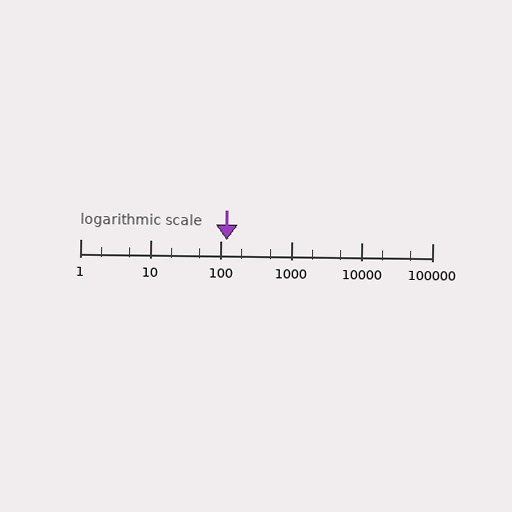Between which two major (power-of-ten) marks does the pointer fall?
The pointer is between 100 and 1000.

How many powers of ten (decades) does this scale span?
The scale spans 5 decades, from 1 to 100000.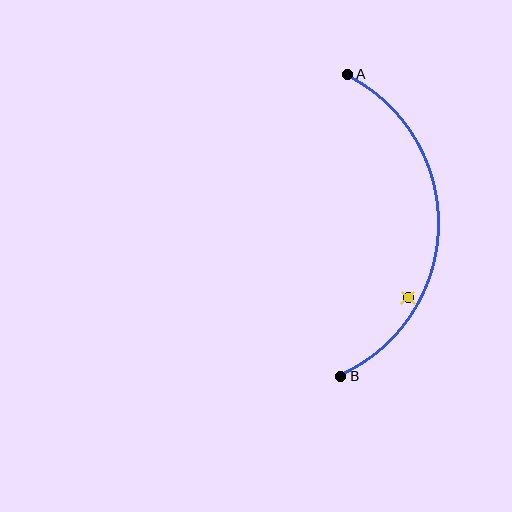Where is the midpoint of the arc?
The arc midpoint is the point on the curve farthest from the straight line joining A and B. It sits to the right of that line.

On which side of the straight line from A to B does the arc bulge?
The arc bulges to the right of the straight line connecting A and B.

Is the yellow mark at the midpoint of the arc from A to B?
No — the yellow mark does not lie on the arc at all. It sits slightly inside the curve.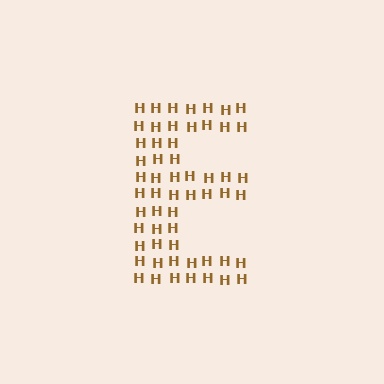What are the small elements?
The small elements are letter H's.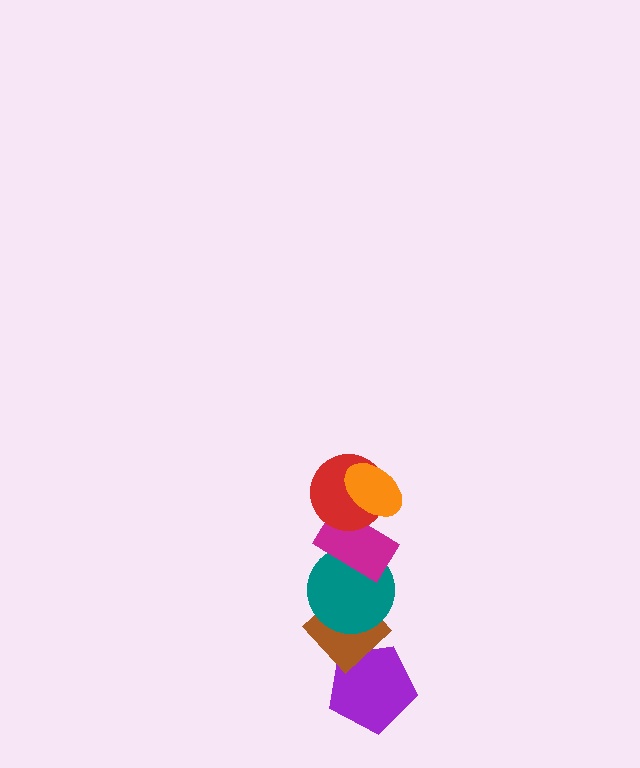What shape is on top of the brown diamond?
The teal circle is on top of the brown diamond.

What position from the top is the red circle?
The red circle is 2nd from the top.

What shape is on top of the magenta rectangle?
The red circle is on top of the magenta rectangle.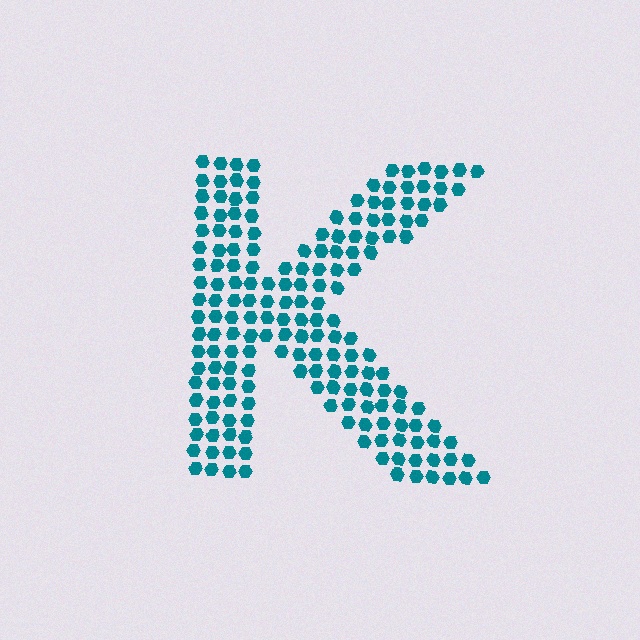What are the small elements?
The small elements are hexagons.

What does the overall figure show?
The overall figure shows the letter K.